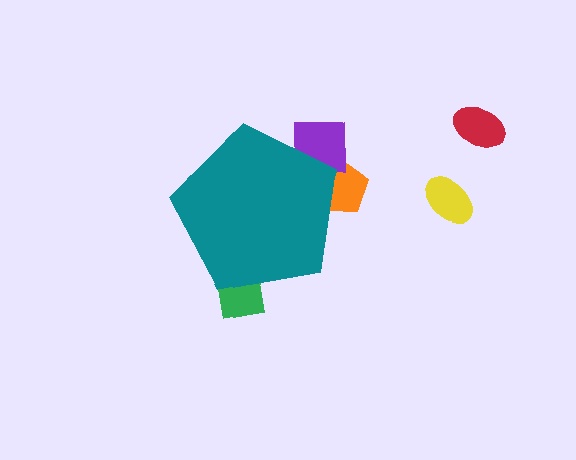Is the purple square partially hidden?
Yes, the purple square is partially hidden behind the teal pentagon.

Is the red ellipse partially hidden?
No, the red ellipse is fully visible.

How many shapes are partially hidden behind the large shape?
3 shapes are partially hidden.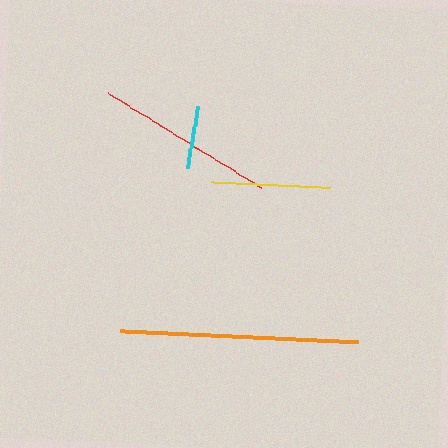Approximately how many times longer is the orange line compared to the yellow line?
The orange line is approximately 2.0 times the length of the yellow line.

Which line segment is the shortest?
The cyan line is the shortest at approximately 64 pixels.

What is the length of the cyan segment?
The cyan segment is approximately 64 pixels long.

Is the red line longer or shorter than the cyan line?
The red line is longer than the cyan line.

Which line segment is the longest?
The orange line is the longest at approximately 239 pixels.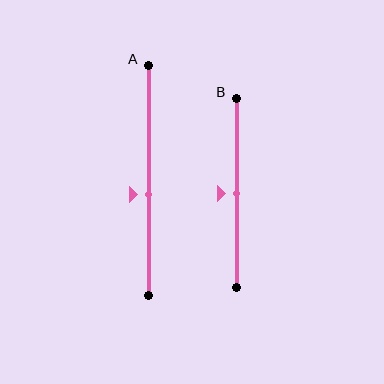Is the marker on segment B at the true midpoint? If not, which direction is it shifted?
Yes, the marker on segment B is at the true midpoint.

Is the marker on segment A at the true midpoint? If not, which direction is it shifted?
No, the marker on segment A is shifted downward by about 6% of the segment length.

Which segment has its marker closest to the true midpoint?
Segment B has its marker closest to the true midpoint.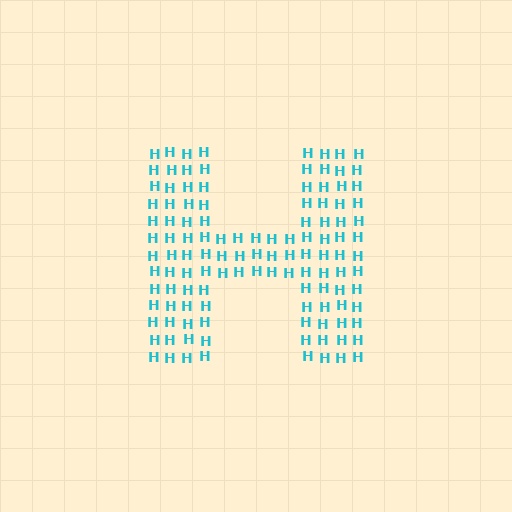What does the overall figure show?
The overall figure shows the letter H.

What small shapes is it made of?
It is made of small letter H's.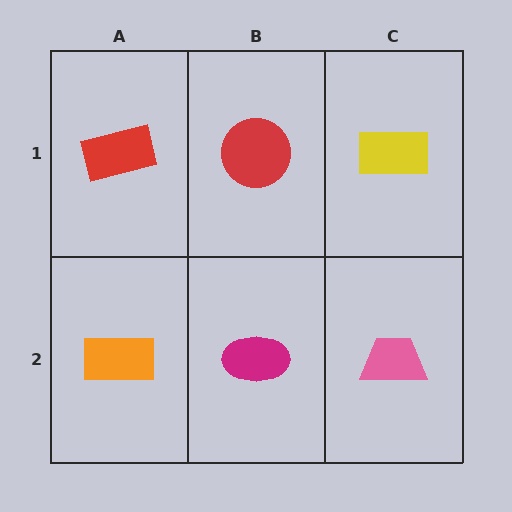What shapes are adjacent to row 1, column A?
An orange rectangle (row 2, column A), a red circle (row 1, column B).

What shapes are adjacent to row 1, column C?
A pink trapezoid (row 2, column C), a red circle (row 1, column B).